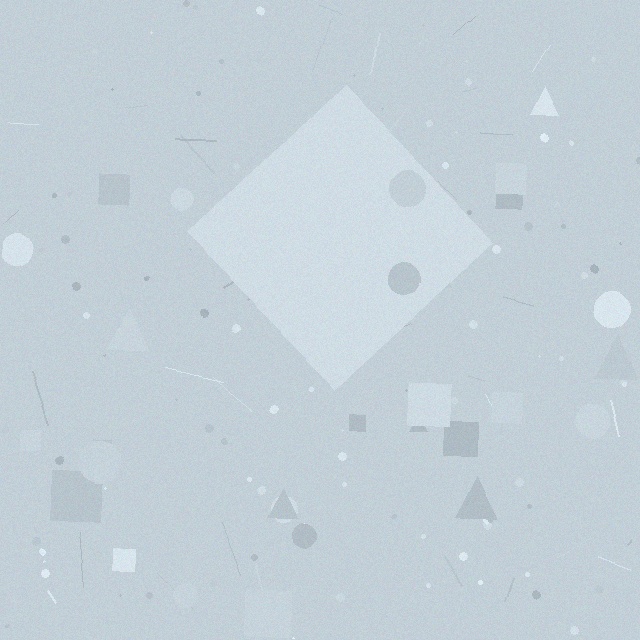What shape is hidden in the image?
A diamond is hidden in the image.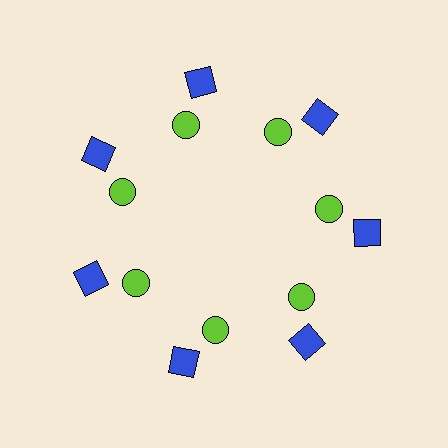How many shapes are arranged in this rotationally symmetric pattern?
There are 14 shapes, arranged in 7 groups of 2.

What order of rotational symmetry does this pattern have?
This pattern has 7-fold rotational symmetry.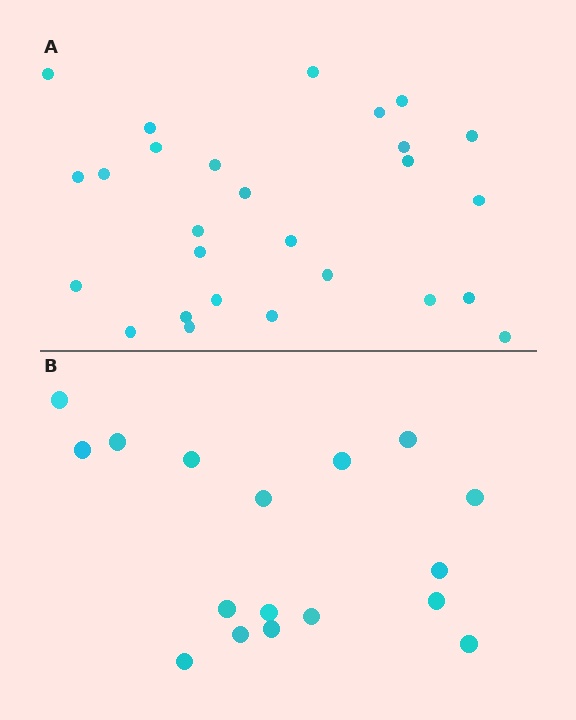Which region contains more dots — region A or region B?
Region A (the top region) has more dots.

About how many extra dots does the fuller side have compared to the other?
Region A has roughly 10 or so more dots than region B.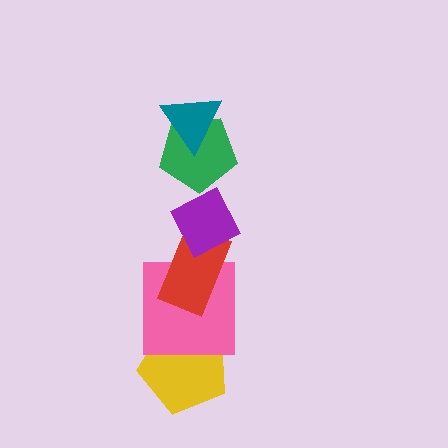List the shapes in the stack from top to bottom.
From top to bottom: the teal triangle, the green pentagon, the purple diamond, the red rectangle, the pink square, the yellow pentagon.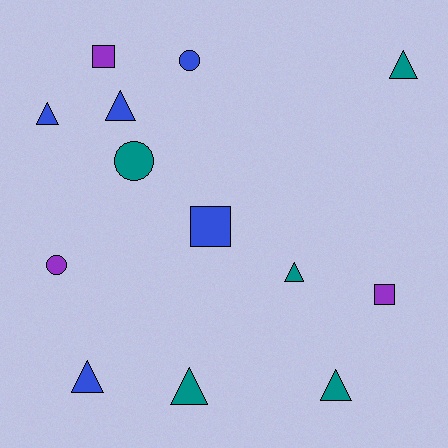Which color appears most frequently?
Blue, with 5 objects.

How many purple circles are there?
There is 1 purple circle.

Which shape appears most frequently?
Triangle, with 7 objects.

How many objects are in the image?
There are 13 objects.